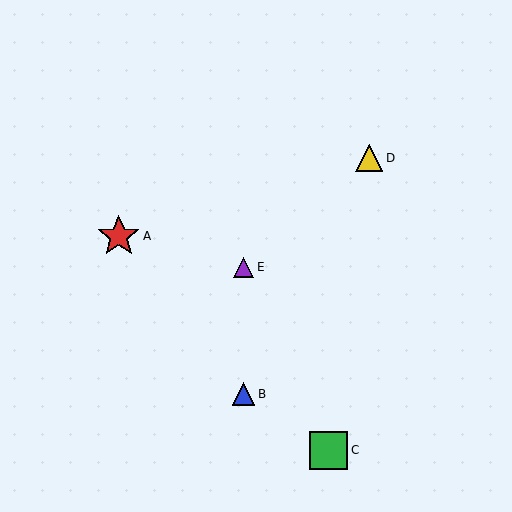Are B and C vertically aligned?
No, B is at x≈244 and C is at x≈328.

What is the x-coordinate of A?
Object A is at x≈119.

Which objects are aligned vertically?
Objects B, E are aligned vertically.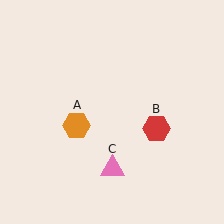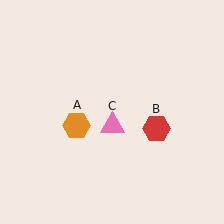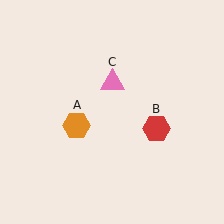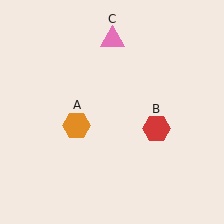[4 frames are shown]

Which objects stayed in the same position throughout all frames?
Orange hexagon (object A) and red hexagon (object B) remained stationary.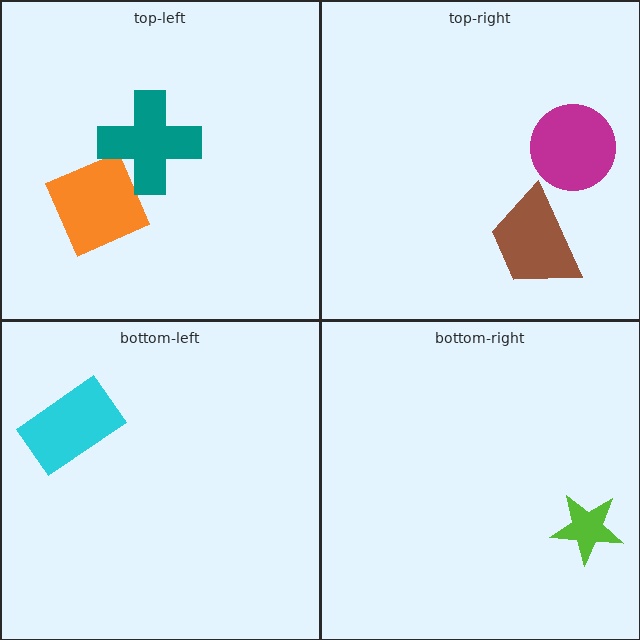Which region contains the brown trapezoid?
The top-right region.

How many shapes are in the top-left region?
2.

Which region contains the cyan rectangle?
The bottom-left region.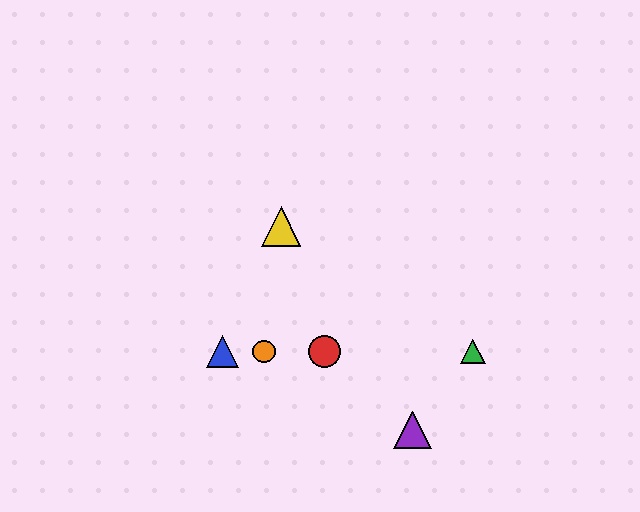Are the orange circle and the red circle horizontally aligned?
Yes, both are at y≈351.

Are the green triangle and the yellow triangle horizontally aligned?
No, the green triangle is at y≈351 and the yellow triangle is at y≈227.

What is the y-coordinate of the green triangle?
The green triangle is at y≈351.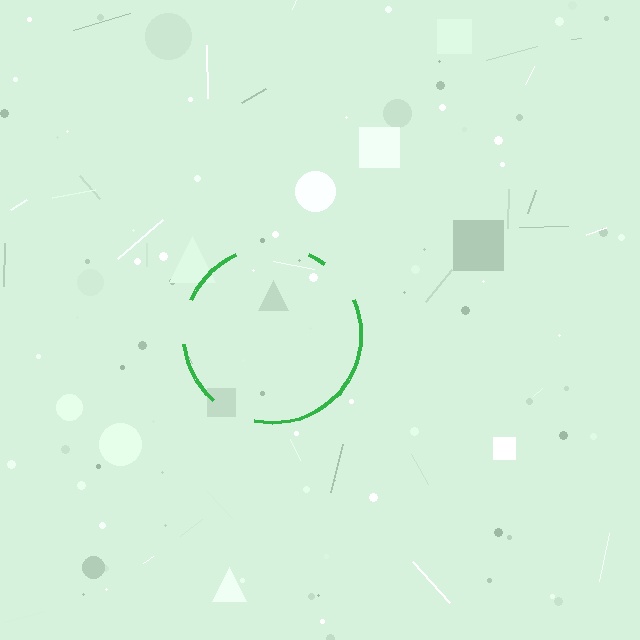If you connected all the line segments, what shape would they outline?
They would outline a circle.